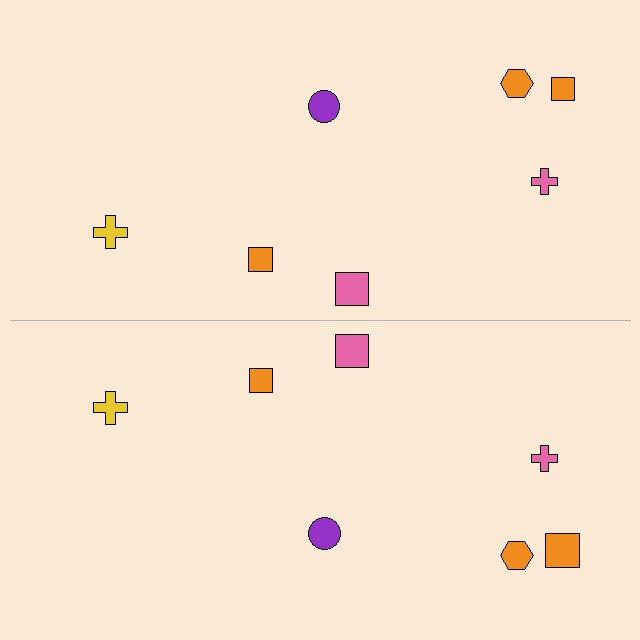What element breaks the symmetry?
The orange square on the bottom side has a different size than its mirror counterpart.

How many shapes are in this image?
There are 14 shapes in this image.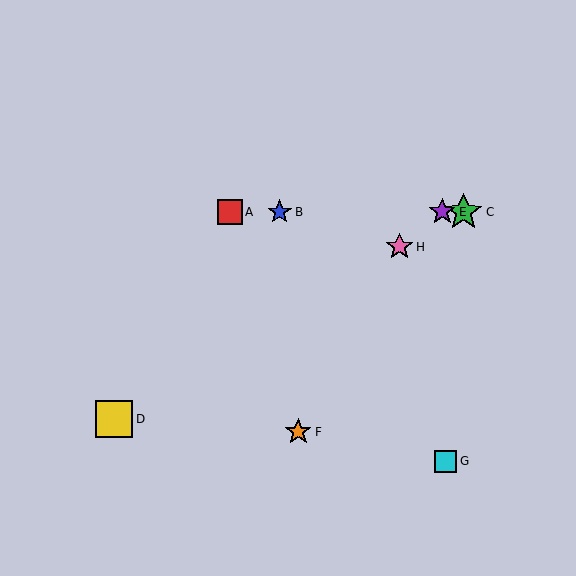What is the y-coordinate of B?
Object B is at y≈212.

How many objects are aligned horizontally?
4 objects (A, B, C, E) are aligned horizontally.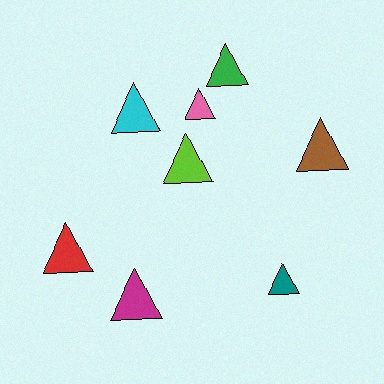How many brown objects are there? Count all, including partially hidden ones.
There is 1 brown object.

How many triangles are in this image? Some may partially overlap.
There are 8 triangles.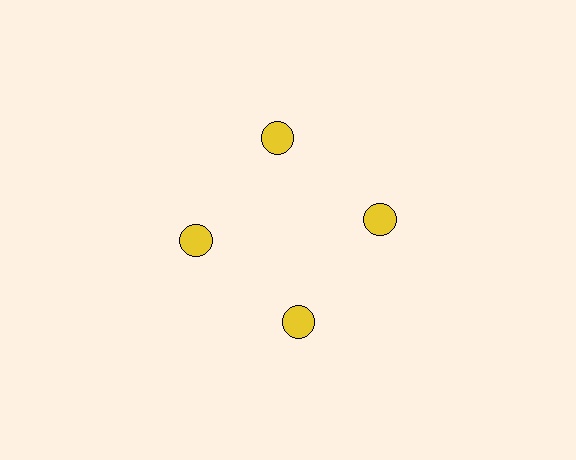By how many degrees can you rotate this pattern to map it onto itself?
The pattern maps onto itself every 90 degrees of rotation.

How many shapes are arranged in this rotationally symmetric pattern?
There are 4 shapes, arranged in 4 groups of 1.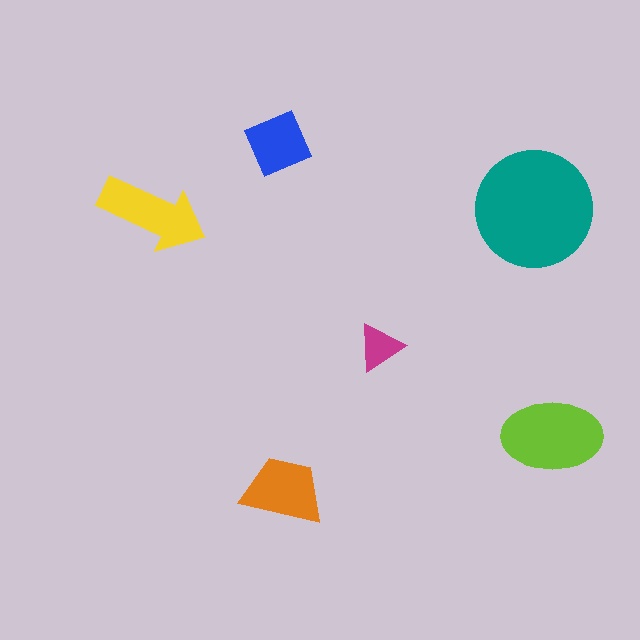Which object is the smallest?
The magenta triangle.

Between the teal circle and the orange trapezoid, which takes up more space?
The teal circle.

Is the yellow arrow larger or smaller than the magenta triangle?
Larger.